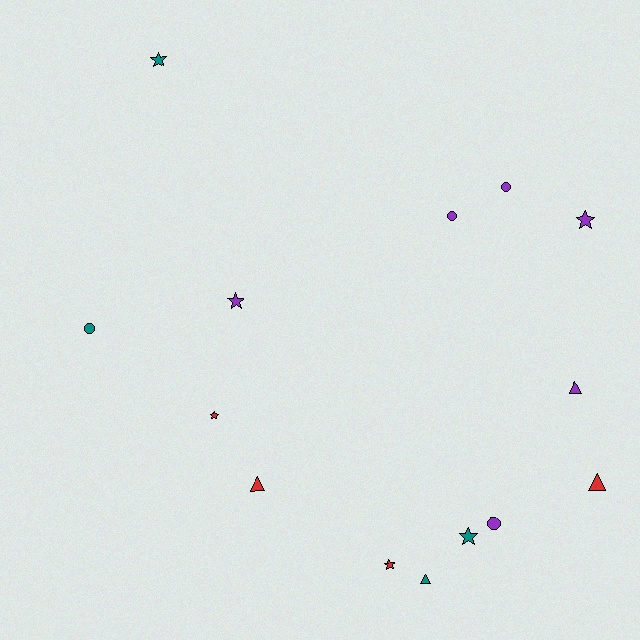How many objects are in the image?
There are 14 objects.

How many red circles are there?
There are no red circles.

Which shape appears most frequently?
Star, with 6 objects.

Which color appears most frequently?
Purple, with 6 objects.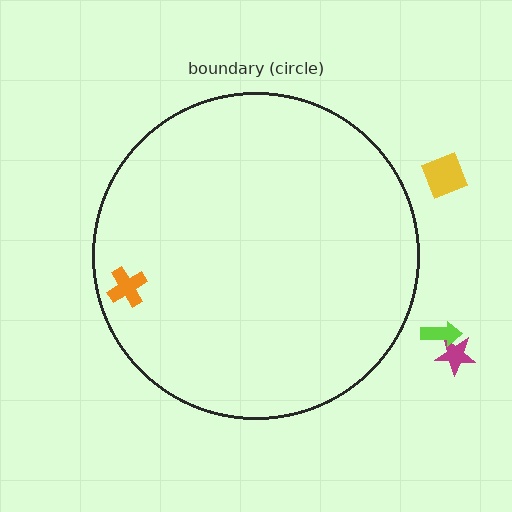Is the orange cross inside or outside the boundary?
Inside.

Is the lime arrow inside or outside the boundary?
Outside.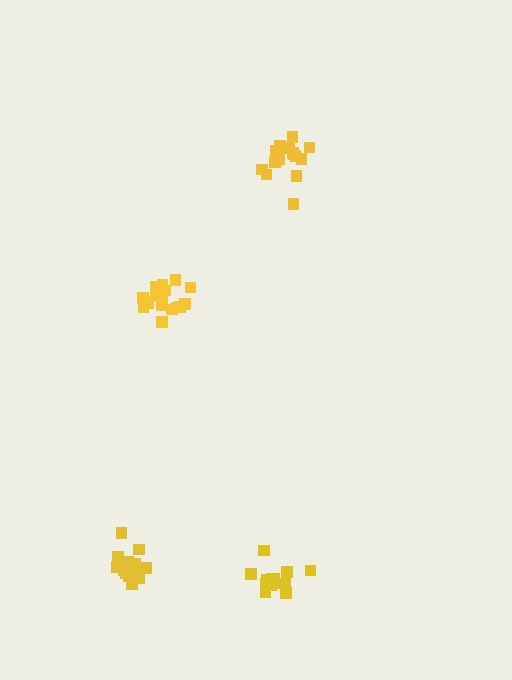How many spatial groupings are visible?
There are 4 spatial groupings.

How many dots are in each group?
Group 1: 19 dots, Group 2: 18 dots, Group 3: 16 dots, Group 4: 17 dots (70 total).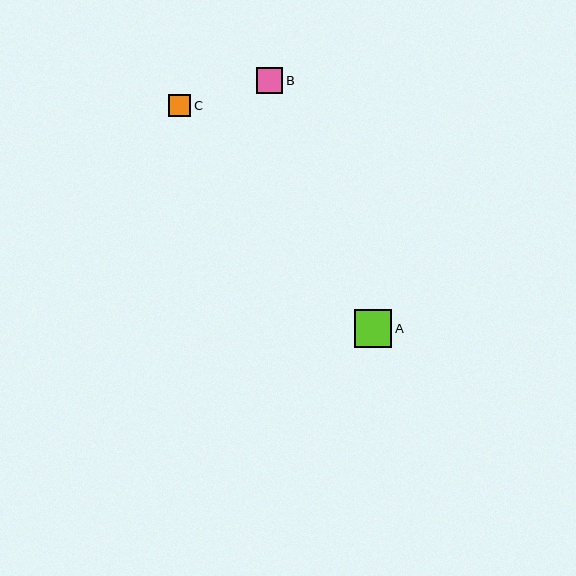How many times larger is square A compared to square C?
Square A is approximately 1.7 times the size of square C.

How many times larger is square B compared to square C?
Square B is approximately 1.2 times the size of square C.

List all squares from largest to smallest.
From largest to smallest: A, B, C.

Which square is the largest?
Square A is the largest with a size of approximately 37 pixels.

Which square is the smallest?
Square C is the smallest with a size of approximately 22 pixels.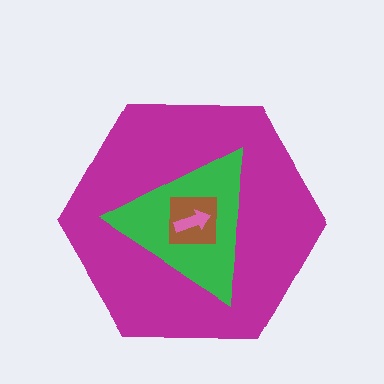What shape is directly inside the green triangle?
The brown square.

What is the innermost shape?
The pink arrow.